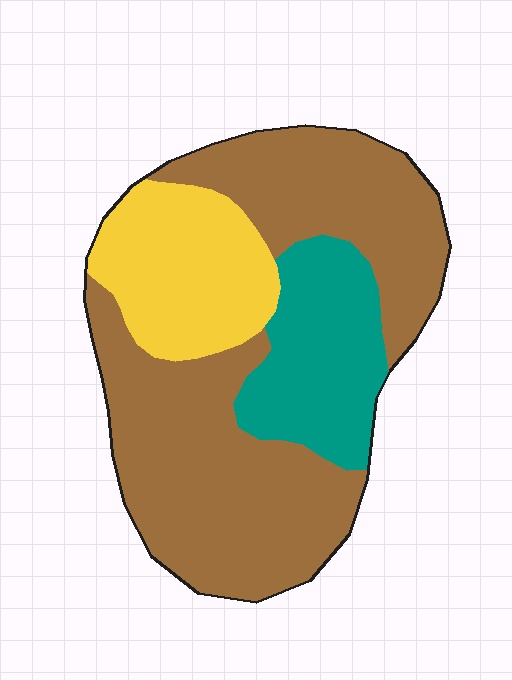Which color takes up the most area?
Brown, at roughly 60%.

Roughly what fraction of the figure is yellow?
Yellow covers roughly 20% of the figure.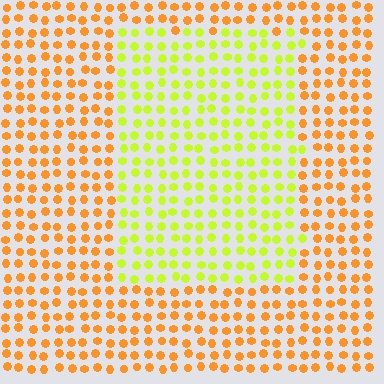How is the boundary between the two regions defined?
The boundary is defined purely by a slight shift in hue (about 45 degrees). Spacing, size, and orientation are identical on both sides.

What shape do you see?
I see a rectangle.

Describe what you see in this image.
The image is filled with small orange elements in a uniform arrangement. A rectangle-shaped region is visible where the elements are tinted to a slightly different hue, forming a subtle color boundary.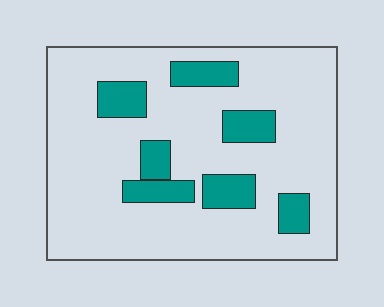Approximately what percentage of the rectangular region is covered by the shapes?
Approximately 20%.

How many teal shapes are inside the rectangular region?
7.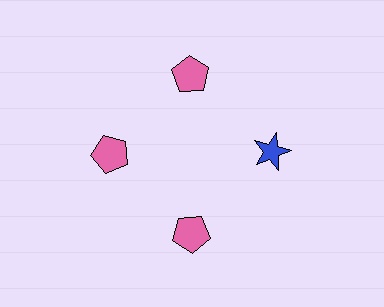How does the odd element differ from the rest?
It differs in both color (blue instead of pink) and shape (star instead of pentagon).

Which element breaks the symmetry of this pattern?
The blue star at roughly the 3 o'clock position breaks the symmetry. All other shapes are pink pentagons.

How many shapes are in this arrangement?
There are 4 shapes arranged in a ring pattern.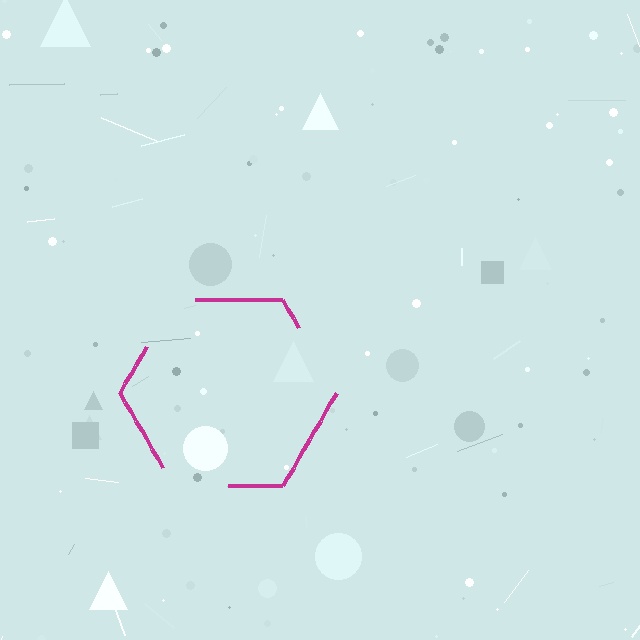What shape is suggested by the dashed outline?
The dashed outline suggests a hexagon.